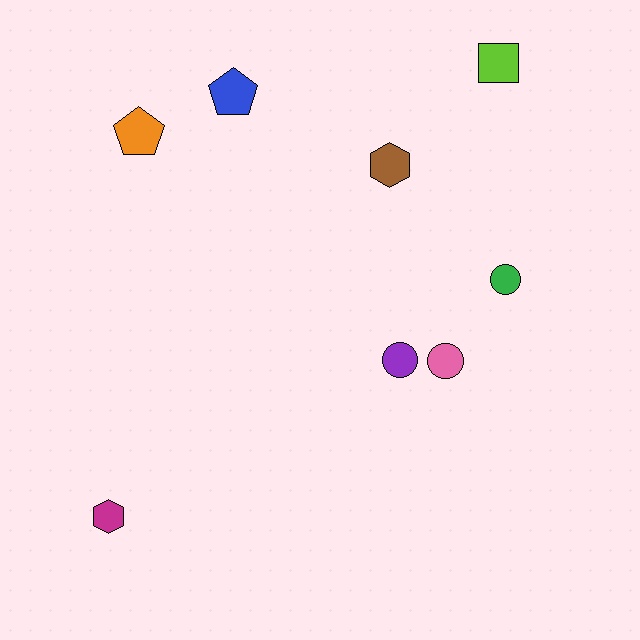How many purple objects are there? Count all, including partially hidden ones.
There is 1 purple object.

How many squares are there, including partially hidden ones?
There is 1 square.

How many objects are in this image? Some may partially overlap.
There are 8 objects.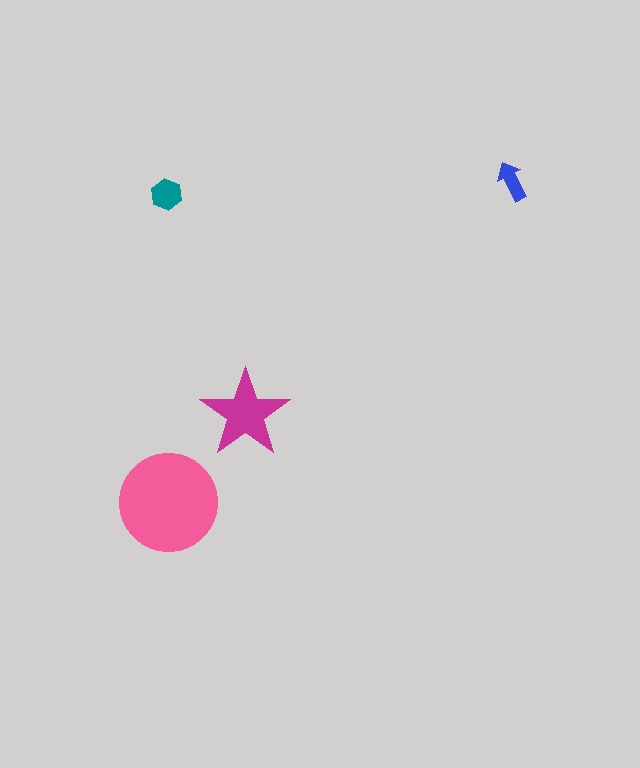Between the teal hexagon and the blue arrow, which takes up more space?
The teal hexagon.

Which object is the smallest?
The blue arrow.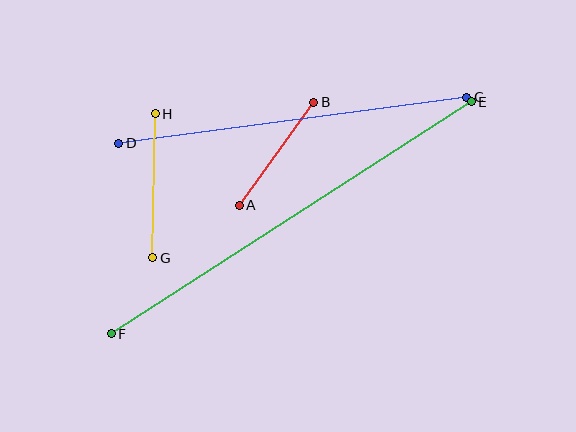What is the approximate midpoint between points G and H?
The midpoint is at approximately (154, 186) pixels.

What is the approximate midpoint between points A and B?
The midpoint is at approximately (276, 154) pixels.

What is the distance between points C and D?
The distance is approximately 351 pixels.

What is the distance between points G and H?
The distance is approximately 144 pixels.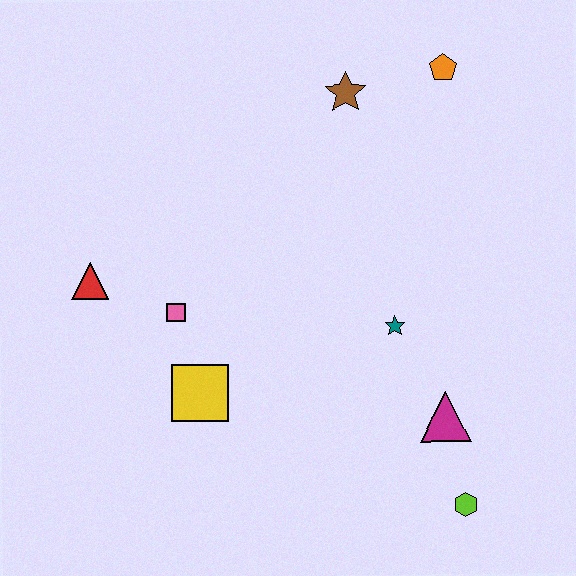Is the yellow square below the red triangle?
Yes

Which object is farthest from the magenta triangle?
The red triangle is farthest from the magenta triangle.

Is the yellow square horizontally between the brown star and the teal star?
No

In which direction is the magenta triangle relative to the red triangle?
The magenta triangle is to the right of the red triangle.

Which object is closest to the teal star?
The magenta triangle is closest to the teal star.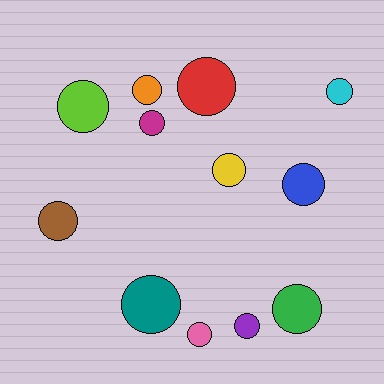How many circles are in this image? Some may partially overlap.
There are 12 circles.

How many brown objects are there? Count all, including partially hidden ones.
There is 1 brown object.